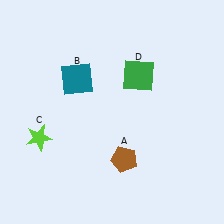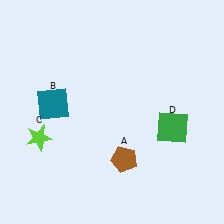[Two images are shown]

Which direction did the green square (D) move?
The green square (D) moved down.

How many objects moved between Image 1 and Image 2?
2 objects moved between the two images.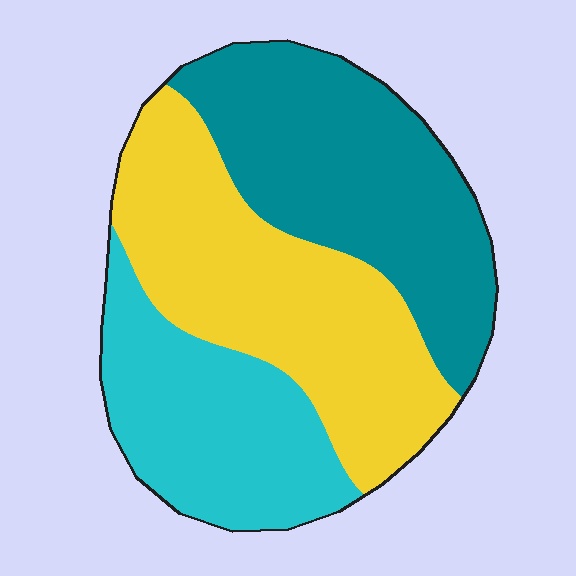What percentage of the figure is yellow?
Yellow covers 38% of the figure.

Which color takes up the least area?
Cyan, at roughly 25%.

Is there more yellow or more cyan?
Yellow.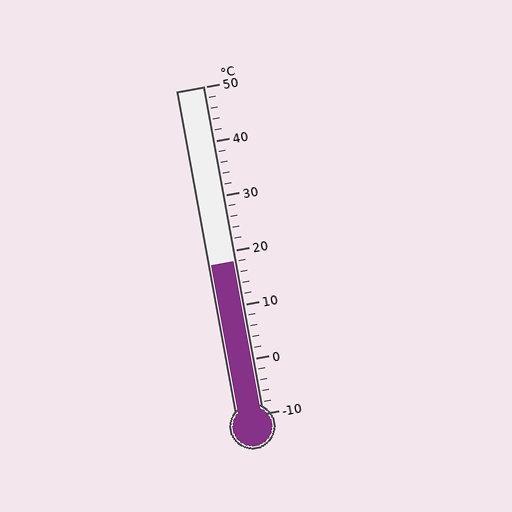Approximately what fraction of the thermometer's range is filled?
The thermometer is filled to approximately 45% of its range.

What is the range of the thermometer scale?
The thermometer scale ranges from -10°C to 50°C.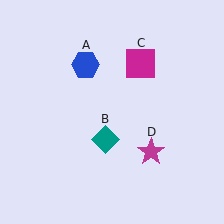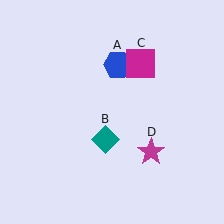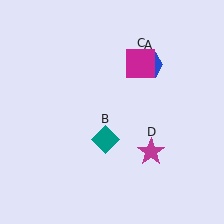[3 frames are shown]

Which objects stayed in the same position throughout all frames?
Teal diamond (object B) and magenta square (object C) and magenta star (object D) remained stationary.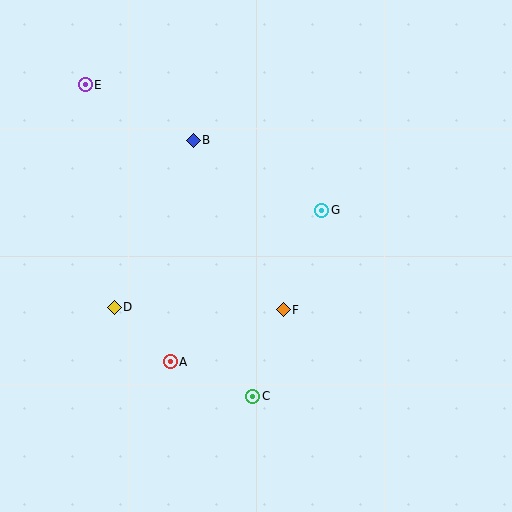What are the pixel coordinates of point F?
Point F is at (283, 310).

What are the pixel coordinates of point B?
Point B is at (193, 140).